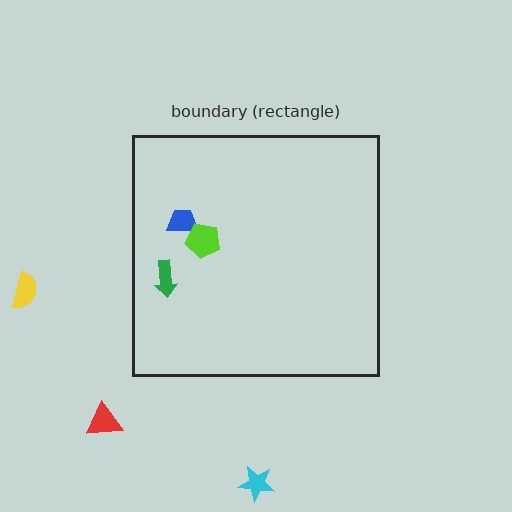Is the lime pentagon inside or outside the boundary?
Inside.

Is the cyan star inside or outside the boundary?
Outside.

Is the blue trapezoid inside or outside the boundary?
Inside.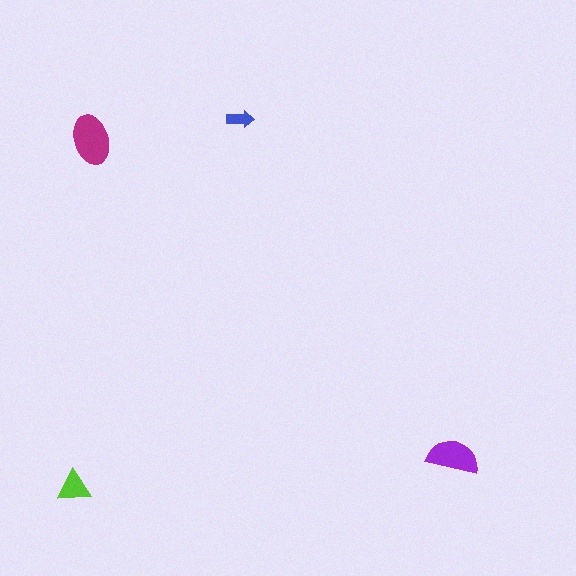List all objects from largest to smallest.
The magenta ellipse, the purple semicircle, the lime triangle, the blue arrow.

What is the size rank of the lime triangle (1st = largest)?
3rd.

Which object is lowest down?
The lime triangle is bottommost.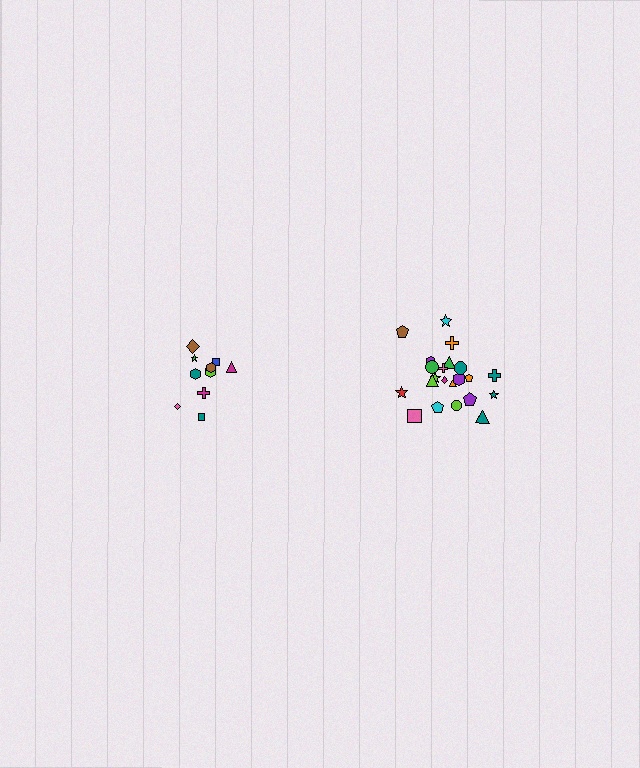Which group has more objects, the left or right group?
The right group.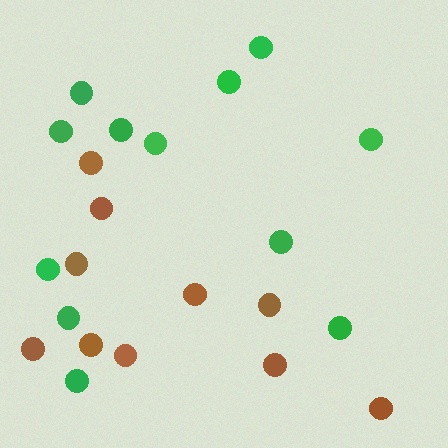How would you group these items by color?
There are 2 groups: one group of green circles (12) and one group of brown circles (10).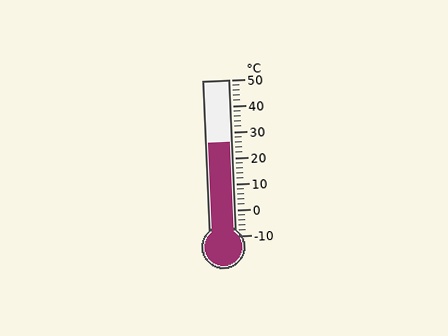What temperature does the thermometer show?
The thermometer shows approximately 26°C.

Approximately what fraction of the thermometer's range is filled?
The thermometer is filled to approximately 60% of its range.